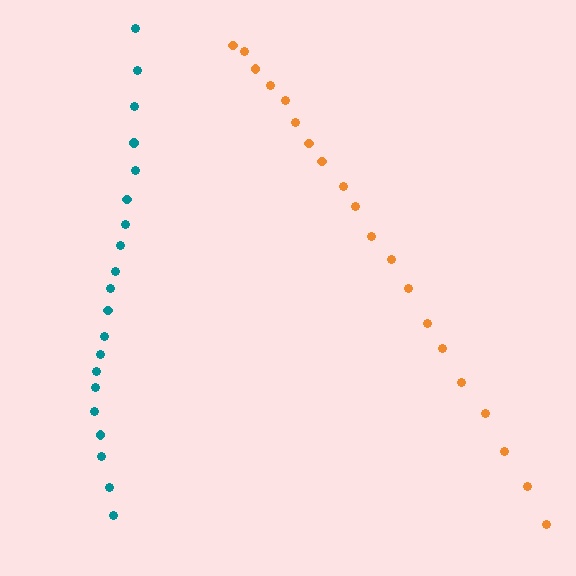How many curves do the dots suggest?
There are 2 distinct paths.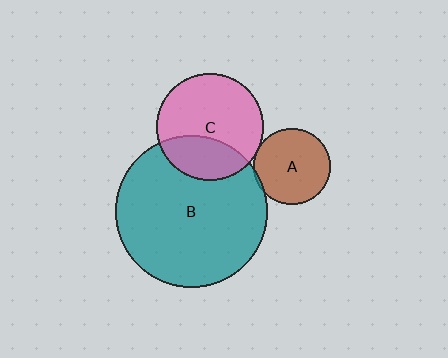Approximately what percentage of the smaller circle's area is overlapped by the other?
Approximately 5%.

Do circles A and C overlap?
Yes.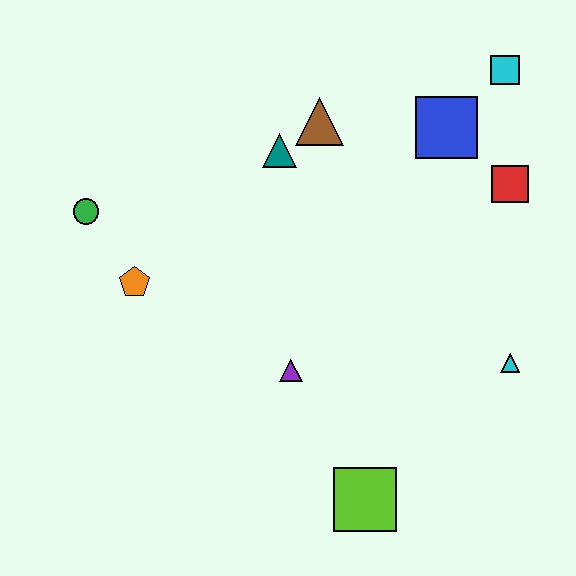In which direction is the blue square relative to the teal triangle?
The blue square is to the right of the teal triangle.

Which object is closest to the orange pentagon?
The green circle is closest to the orange pentagon.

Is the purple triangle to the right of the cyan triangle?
No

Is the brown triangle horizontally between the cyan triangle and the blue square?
No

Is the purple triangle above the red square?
No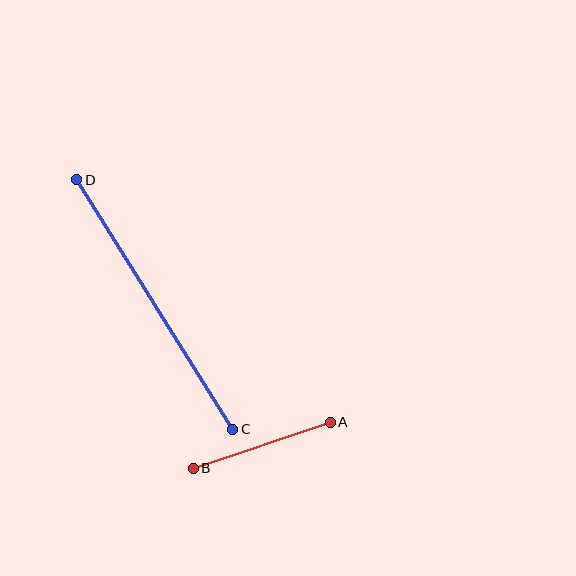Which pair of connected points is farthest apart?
Points C and D are farthest apart.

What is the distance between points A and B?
The distance is approximately 145 pixels.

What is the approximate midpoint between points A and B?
The midpoint is at approximately (262, 445) pixels.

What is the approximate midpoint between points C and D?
The midpoint is at approximately (155, 304) pixels.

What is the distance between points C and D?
The distance is approximately 294 pixels.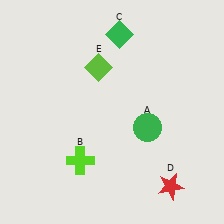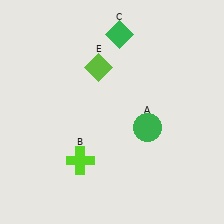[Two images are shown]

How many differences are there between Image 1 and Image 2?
There is 1 difference between the two images.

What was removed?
The red star (D) was removed in Image 2.